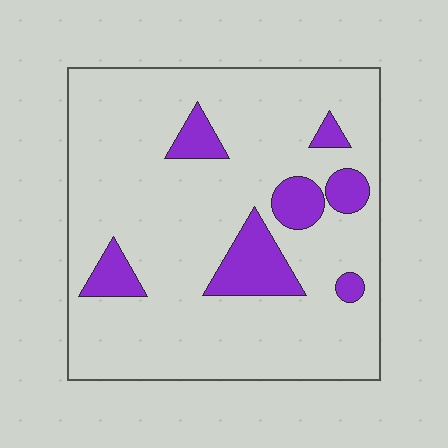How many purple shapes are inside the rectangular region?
7.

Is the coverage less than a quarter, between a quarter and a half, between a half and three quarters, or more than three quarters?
Less than a quarter.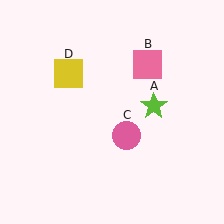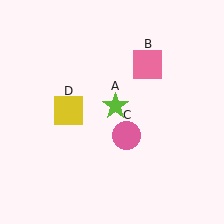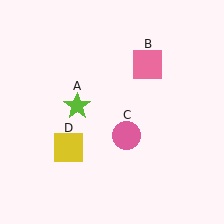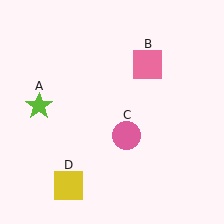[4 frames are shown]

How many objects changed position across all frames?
2 objects changed position: lime star (object A), yellow square (object D).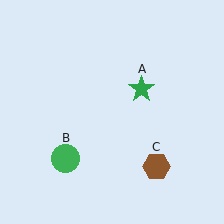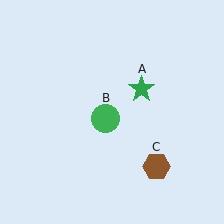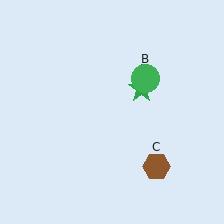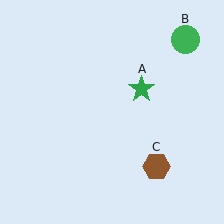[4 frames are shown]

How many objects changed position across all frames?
1 object changed position: green circle (object B).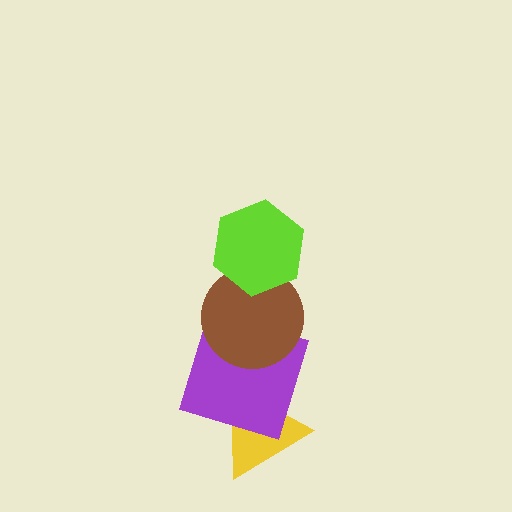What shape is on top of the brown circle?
The lime hexagon is on top of the brown circle.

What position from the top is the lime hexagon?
The lime hexagon is 1st from the top.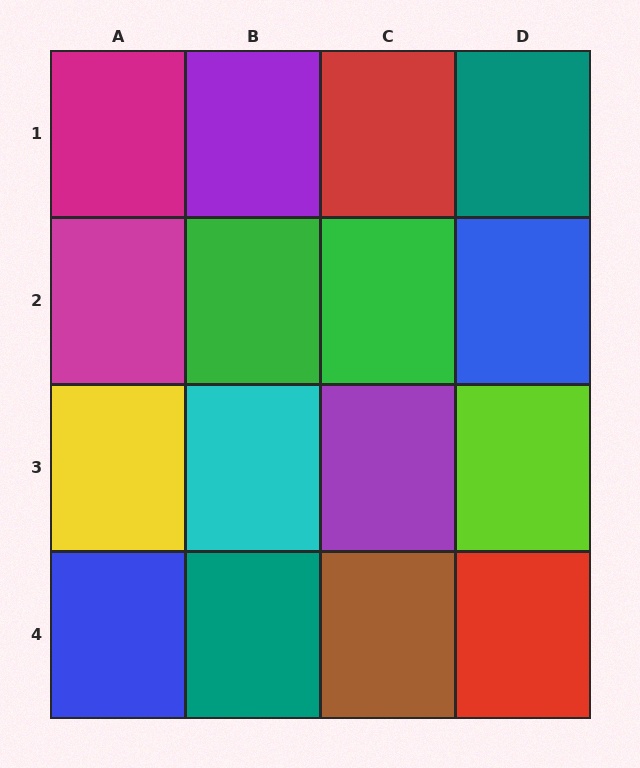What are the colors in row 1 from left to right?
Magenta, purple, red, teal.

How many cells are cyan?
1 cell is cyan.